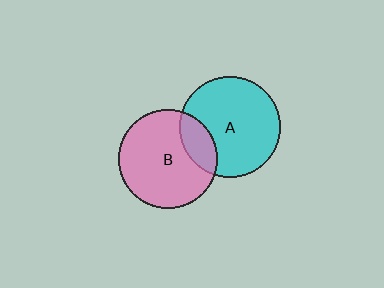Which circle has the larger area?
Circle A (cyan).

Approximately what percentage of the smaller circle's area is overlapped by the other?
Approximately 20%.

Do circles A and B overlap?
Yes.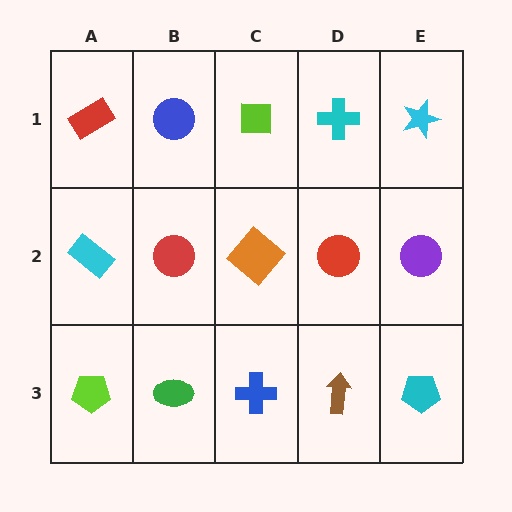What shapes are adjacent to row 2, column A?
A red rectangle (row 1, column A), a lime pentagon (row 3, column A), a red circle (row 2, column B).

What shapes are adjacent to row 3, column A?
A cyan rectangle (row 2, column A), a green ellipse (row 3, column B).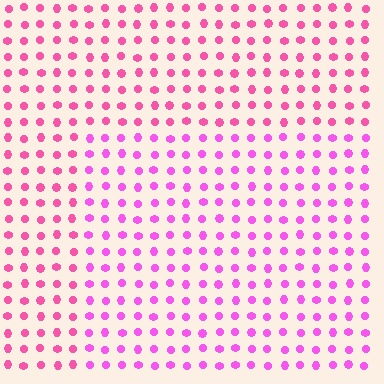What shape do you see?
I see a rectangle.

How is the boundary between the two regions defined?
The boundary is defined purely by a slight shift in hue (about 26 degrees). Spacing, size, and orientation are identical on both sides.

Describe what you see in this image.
The image is filled with small pink elements in a uniform arrangement. A rectangle-shaped region is visible where the elements are tinted to a slightly different hue, forming a subtle color boundary.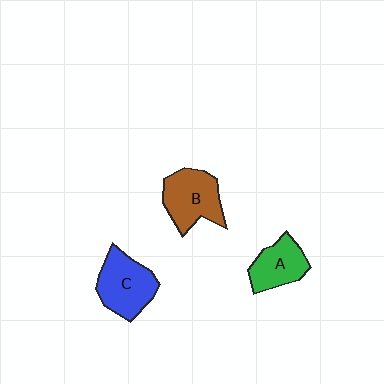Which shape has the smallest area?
Shape A (green).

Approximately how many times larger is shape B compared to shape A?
Approximately 1.3 times.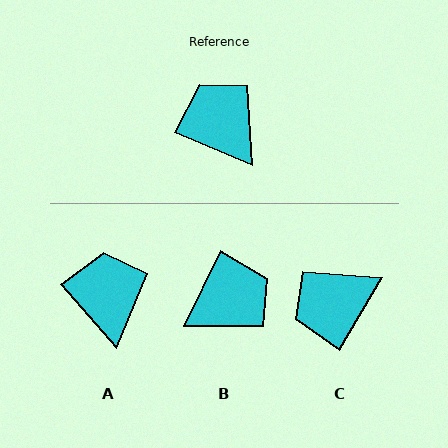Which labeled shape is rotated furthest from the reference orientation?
B, about 93 degrees away.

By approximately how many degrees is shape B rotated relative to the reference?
Approximately 93 degrees clockwise.